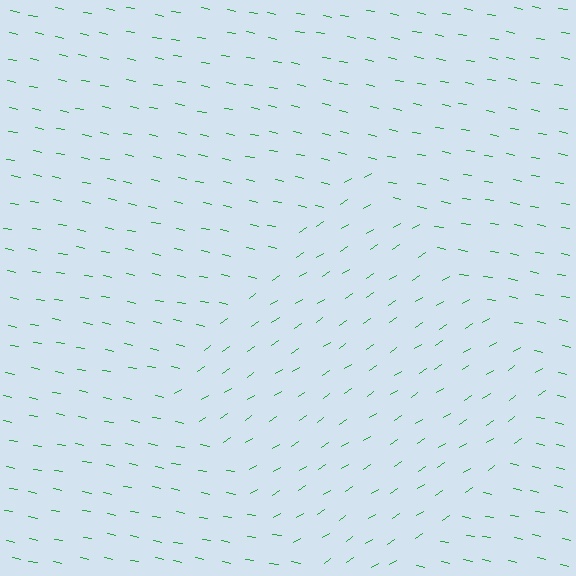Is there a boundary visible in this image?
Yes, there is a texture boundary formed by a change in line orientation.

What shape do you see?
I see a diamond.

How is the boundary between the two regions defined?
The boundary is defined purely by a change in line orientation (approximately 45 degrees difference). All lines are the same color and thickness.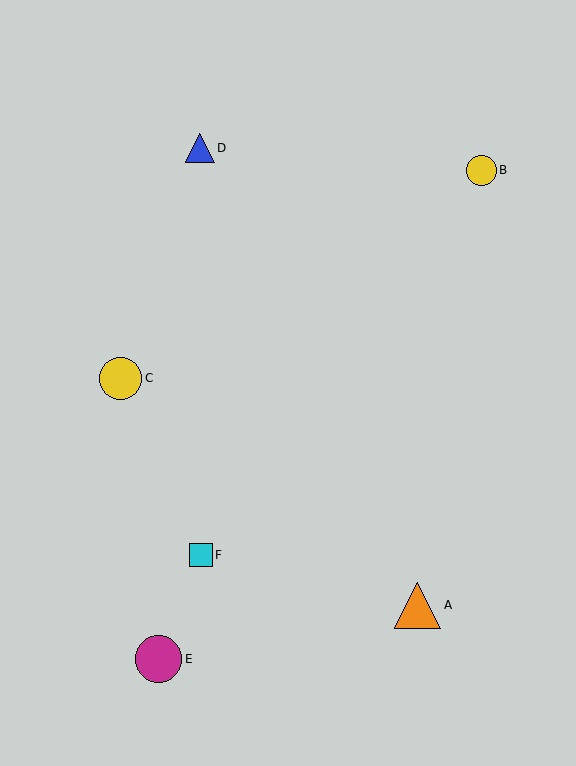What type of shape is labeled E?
Shape E is a magenta circle.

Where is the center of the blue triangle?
The center of the blue triangle is at (200, 148).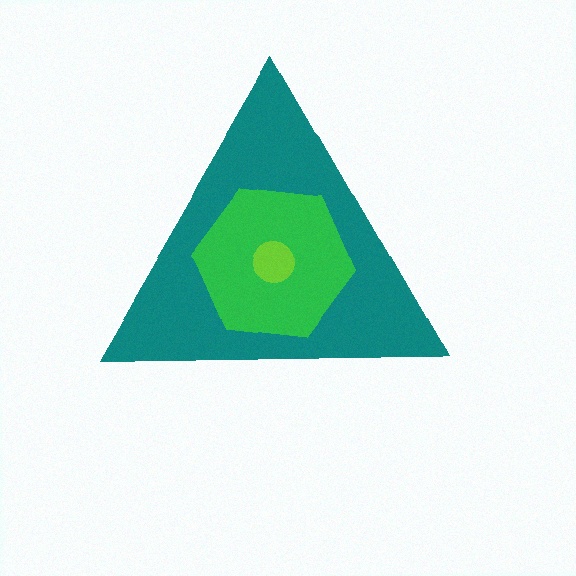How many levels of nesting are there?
3.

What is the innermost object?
The lime circle.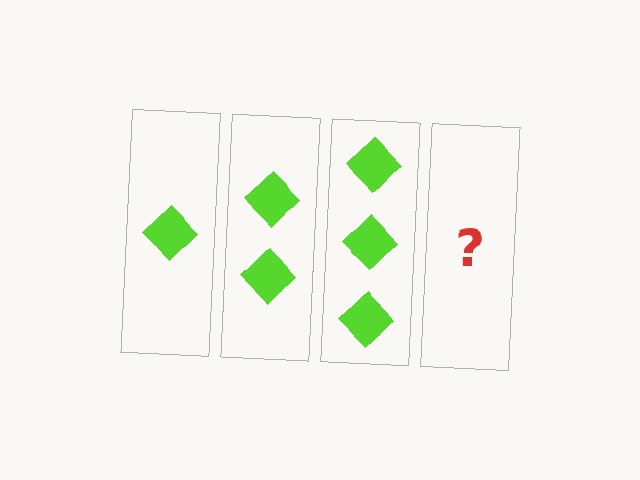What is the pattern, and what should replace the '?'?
The pattern is that each step adds one more diamond. The '?' should be 4 diamonds.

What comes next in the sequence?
The next element should be 4 diamonds.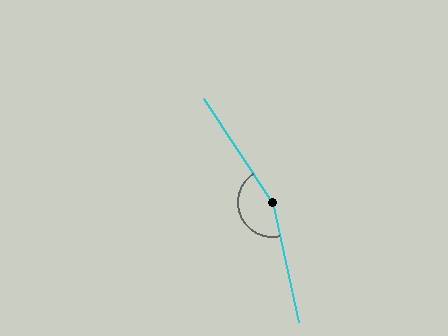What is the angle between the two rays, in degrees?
Approximately 159 degrees.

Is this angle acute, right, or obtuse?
It is obtuse.